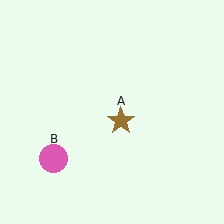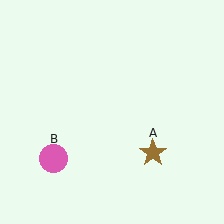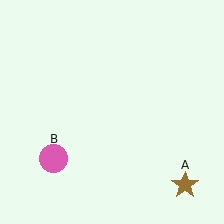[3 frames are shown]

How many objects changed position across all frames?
1 object changed position: brown star (object A).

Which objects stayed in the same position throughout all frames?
Pink circle (object B) remained stationary.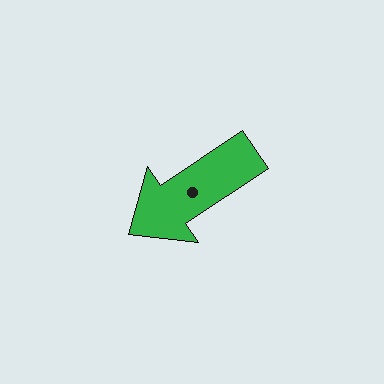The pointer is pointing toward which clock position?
Roughly 8 o'clock.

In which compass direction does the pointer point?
Southwest.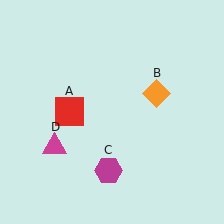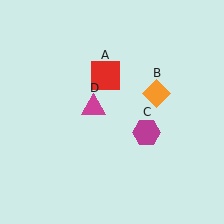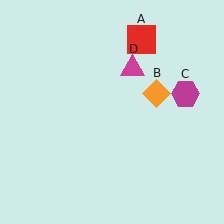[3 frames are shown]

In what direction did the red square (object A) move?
The red square (object A) moved up and to the right.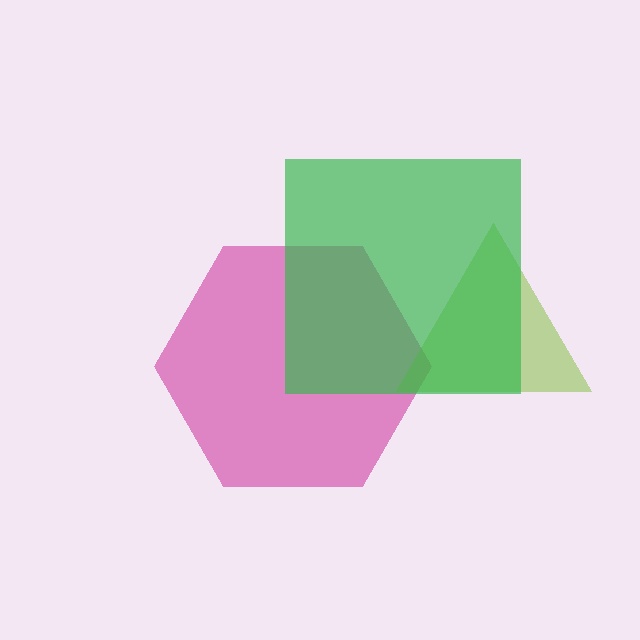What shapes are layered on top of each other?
The layered shapes are: a magenta hexagon, a lime triangle, a green square.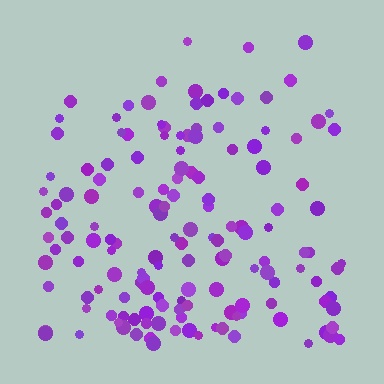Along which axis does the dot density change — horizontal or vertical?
Vertical.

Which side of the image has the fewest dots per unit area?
The top.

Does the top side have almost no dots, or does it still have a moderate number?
Still a moderate number, just noticeably fewer than the bottom.